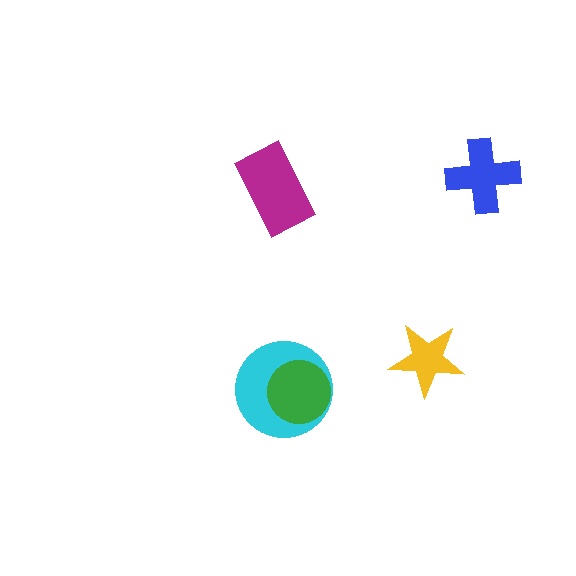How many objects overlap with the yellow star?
0 objects overlap with the yellow star.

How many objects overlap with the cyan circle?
1 object overlaps with the cyan circle.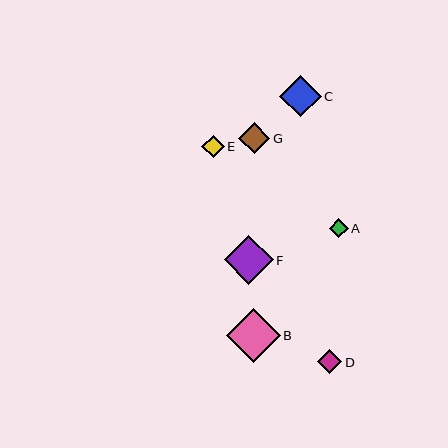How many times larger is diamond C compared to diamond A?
Diamond C is approximately 2.2 times the size of diamond A.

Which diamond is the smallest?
Diamond A is the smallest with a size of approximately 18 pixels.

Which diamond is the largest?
Diamond B is the largest with a size of approximately 54 pixels.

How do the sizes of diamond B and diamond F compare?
Diamond B and diamond F are approximately the same size.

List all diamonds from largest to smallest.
From largest to smallest: B, F, C, G, D, E, A.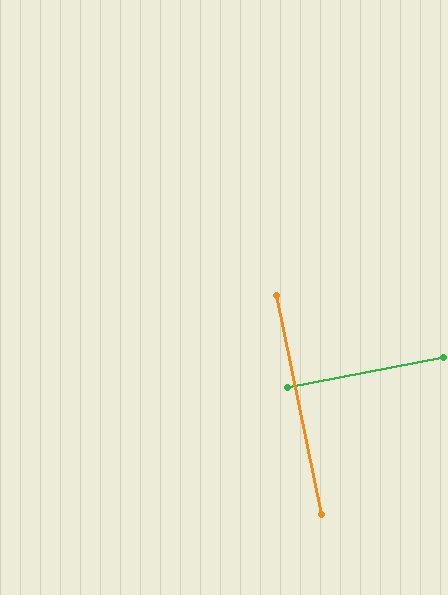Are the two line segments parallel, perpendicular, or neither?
Perpendicular — they meet at approximately 89°.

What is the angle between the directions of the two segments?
Approximately 89 degrees.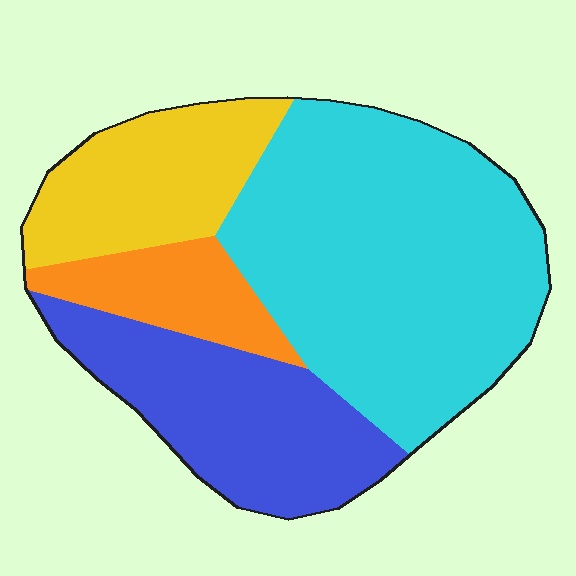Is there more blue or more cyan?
Cyan.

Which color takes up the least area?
Orange, at roughly 10%.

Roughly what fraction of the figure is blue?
Blue covers around 25% of the figure.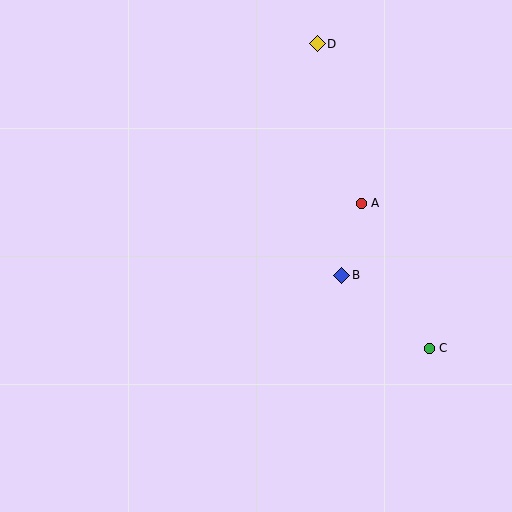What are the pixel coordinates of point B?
Point B is at (342, 275).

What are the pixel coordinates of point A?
Point A is at (361, 203).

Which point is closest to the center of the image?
Point B at (342, 275) is closest to the center.